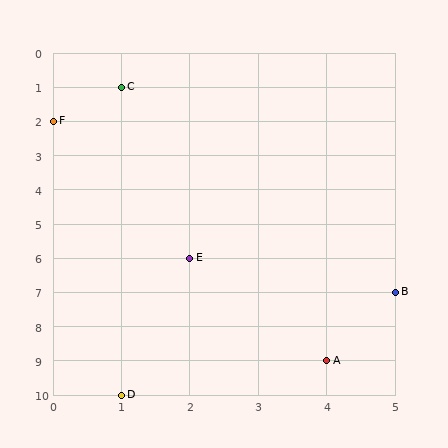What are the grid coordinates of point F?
Point F is at grid coordinates (0, 2).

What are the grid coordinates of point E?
Point E is at grid coordinates (2, 6).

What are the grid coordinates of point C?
Point C is at grid coordinates (1, 1).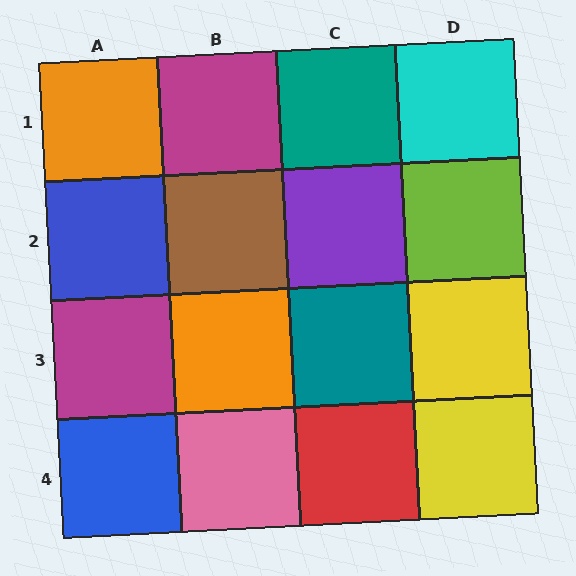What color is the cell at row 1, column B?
Magenta.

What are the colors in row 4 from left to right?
Blue, pink, red, yellow.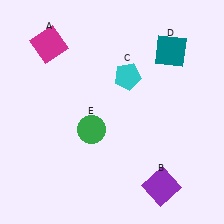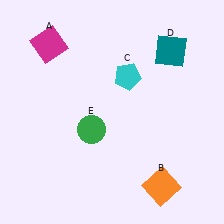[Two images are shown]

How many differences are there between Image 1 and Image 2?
There is 1 difference between the two images.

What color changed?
The square (B) changed from purple in Image 1 to orange in Image 2.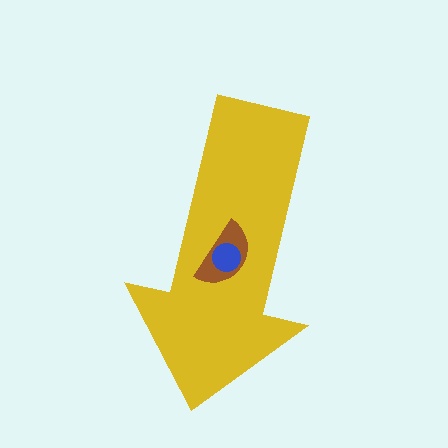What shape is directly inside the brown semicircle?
The blue circle.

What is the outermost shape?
The yellow arrow.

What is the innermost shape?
The blue circle.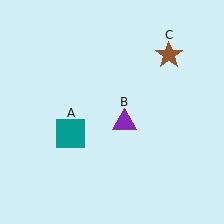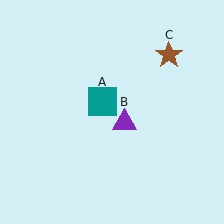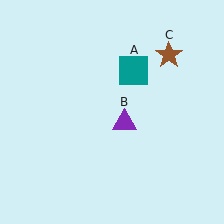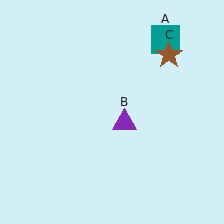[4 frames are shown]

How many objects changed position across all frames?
1 object changed position: teal square (object A).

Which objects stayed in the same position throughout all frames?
Purple triangle (object B) and brown star (object C) remained stationary.